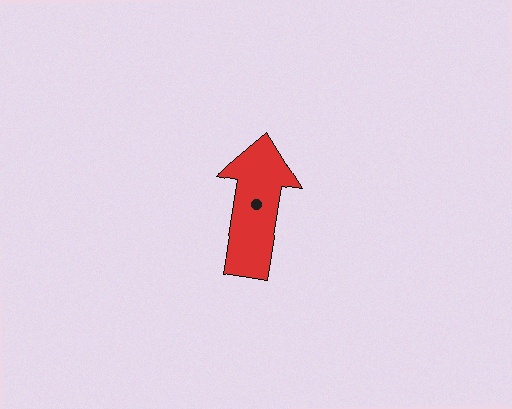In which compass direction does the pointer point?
North.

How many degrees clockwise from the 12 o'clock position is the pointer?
Approximately 9 degrees.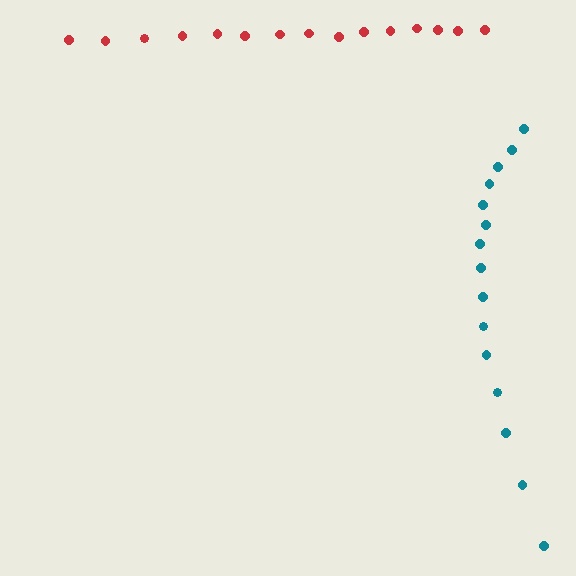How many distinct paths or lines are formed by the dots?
There are 2 distinct paths.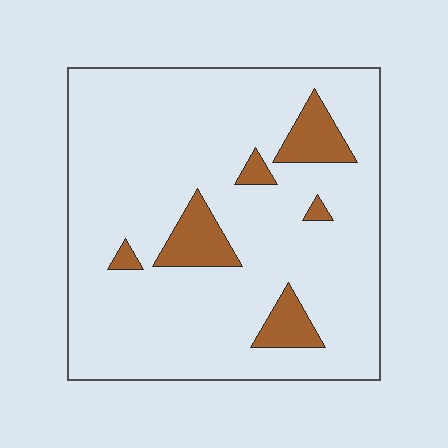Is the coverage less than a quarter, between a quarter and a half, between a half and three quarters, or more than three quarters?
Less than a quarter.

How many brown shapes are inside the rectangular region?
6.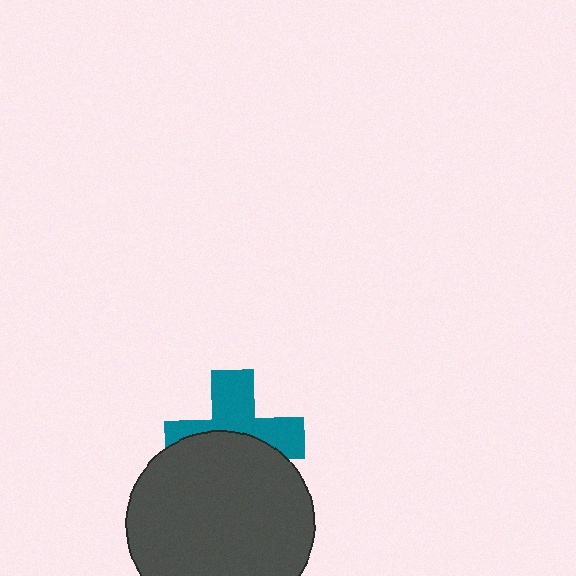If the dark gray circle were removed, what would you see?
You would see the complete teal cross.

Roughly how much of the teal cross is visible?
About half of it is visible (roughly 50%).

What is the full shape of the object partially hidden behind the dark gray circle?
The partially hidden object is a teal cross.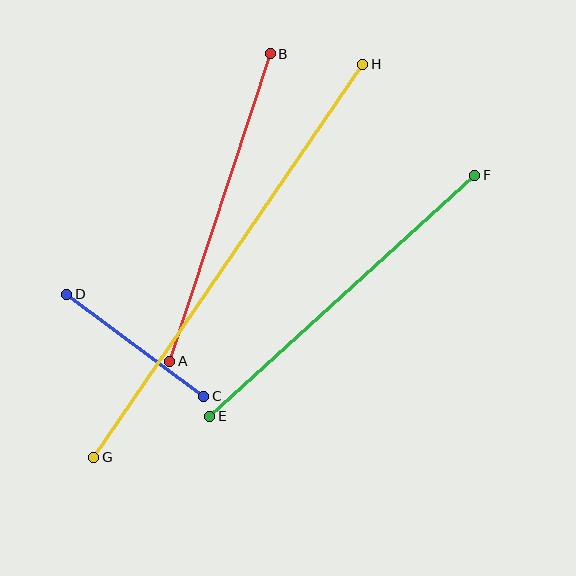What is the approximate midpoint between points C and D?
The midpoint is at approximately (135, 345) pixels.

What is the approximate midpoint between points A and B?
The midpoint is at approximately (220, 208) pixels.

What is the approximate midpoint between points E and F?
The midpoint is at approximately (342, 296) pixels.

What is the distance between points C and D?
The distance is approximately 171 pixels.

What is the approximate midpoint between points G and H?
The midpoint is at approximately (228, 261) pixels.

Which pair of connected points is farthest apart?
Points G and H are farthest apart.